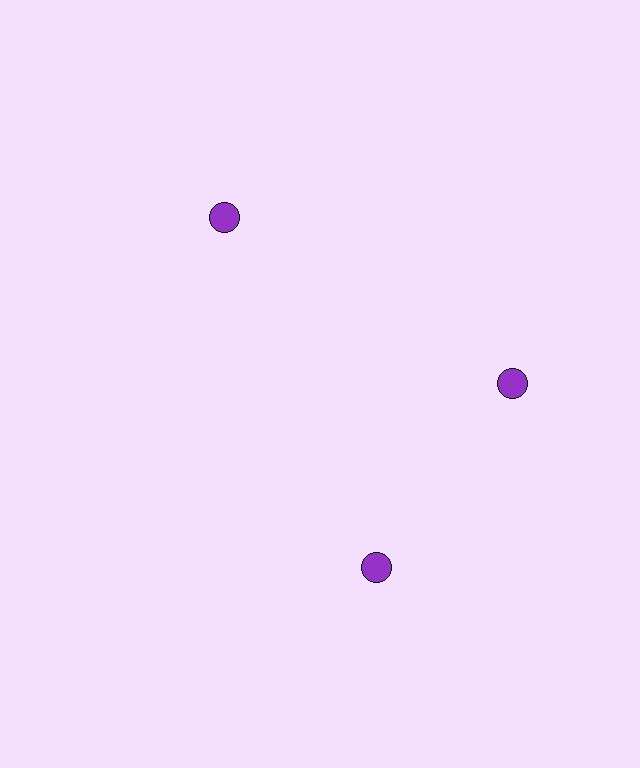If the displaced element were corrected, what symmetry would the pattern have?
It would have 3-fold rotational symmetry — the pattern would map onto itself every 120 degrees.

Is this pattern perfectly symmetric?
No. The 3 purple circles are arranged in a ring, but one element near the 7 o'clock position is rotated out of alignment along the ring, breaking the 3-fold rotational symmetry.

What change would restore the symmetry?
The symmetry would be restored by rotating it back into even spacing with its neighbors so that all 3 circles sit at equal angles and equal distance from the center.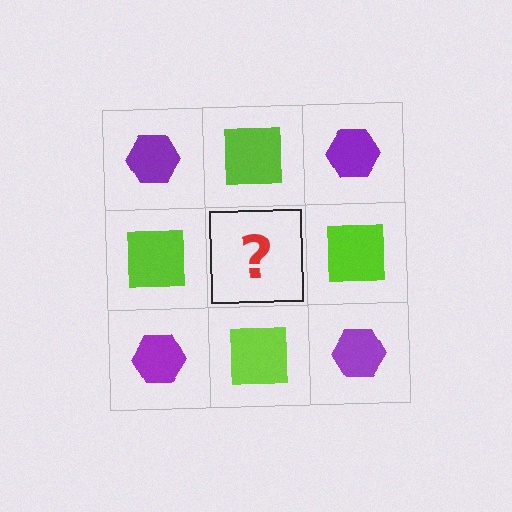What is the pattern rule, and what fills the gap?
The rule is that it alternates purple hexagon and lime square in a checkerboard pattern. The gap should be filled with a purple hexagon.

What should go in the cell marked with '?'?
The missing cell should contain a purple hexagon.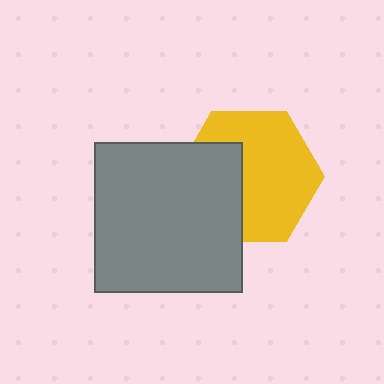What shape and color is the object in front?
The object in front is a gray rectangle.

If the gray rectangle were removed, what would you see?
You would see the complete yellow hexagon.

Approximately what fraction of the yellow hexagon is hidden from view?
Roughly 37% of the yellow hexagon is hidden behind the gray rectangle.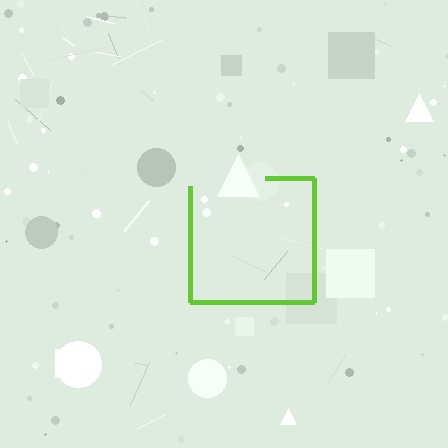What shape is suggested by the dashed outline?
The dashed outline suggests a square.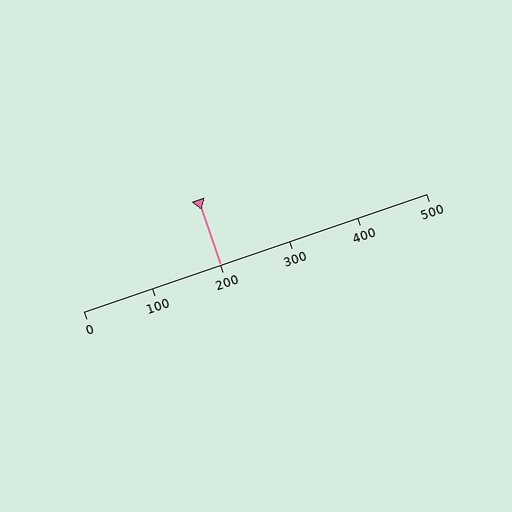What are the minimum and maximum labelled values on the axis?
The axis runs from 0 to 500.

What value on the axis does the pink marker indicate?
The marker indicates approximately 200.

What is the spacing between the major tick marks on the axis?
The major ticks are spaced 100 apart.